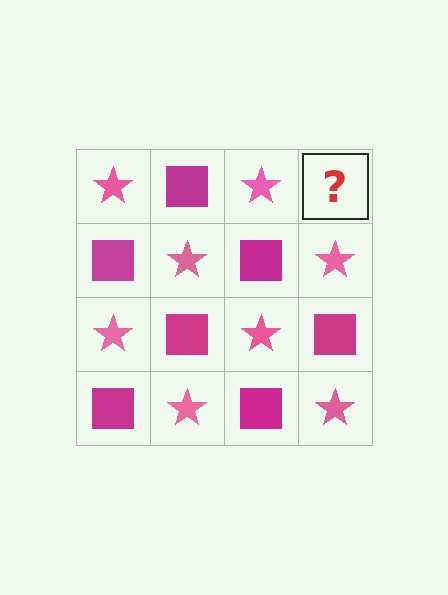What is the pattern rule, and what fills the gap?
The rule is that it alternates pink star and magenta square in a checkerboard pattern. The gap should be filled with a magenta square.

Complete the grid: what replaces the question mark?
The question mark should be replaced with a magenta square.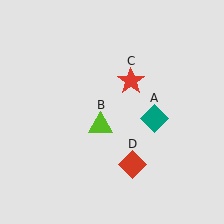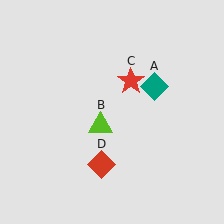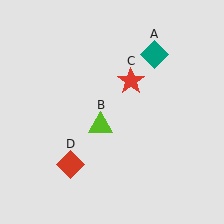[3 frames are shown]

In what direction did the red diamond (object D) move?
The red diamond (object D) moved left.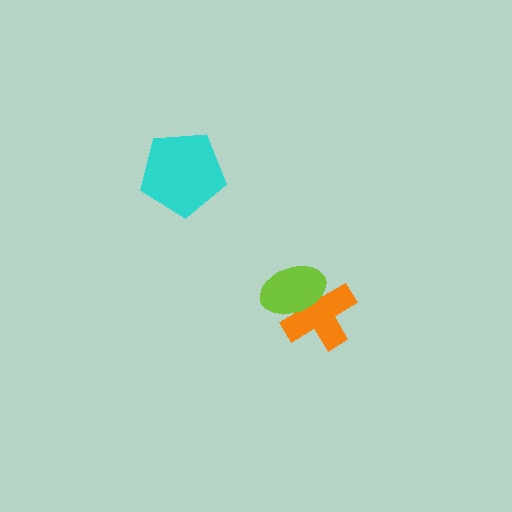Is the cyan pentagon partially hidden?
No, no other shape covers it.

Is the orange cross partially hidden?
Yes, it is partially covered by another shape.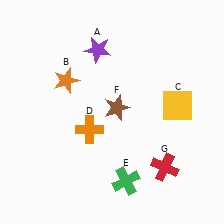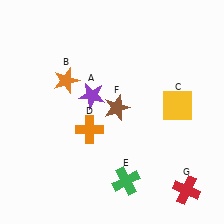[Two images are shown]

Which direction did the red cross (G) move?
The red cross (G) moved down.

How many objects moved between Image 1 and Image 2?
2 objects moved between the two images.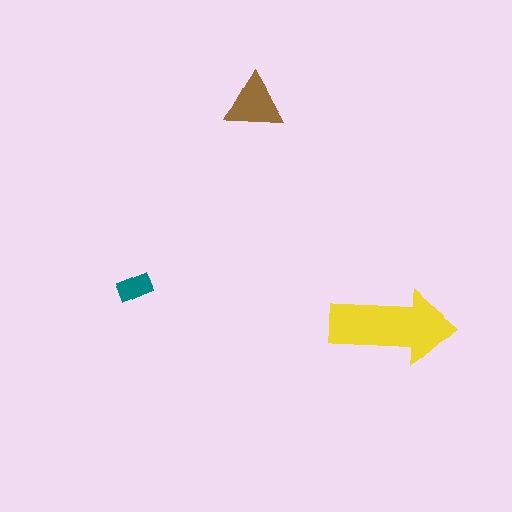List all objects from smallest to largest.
The teal rectangle, the brown triangle, the yellow arrow.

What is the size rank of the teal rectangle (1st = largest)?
3rd.